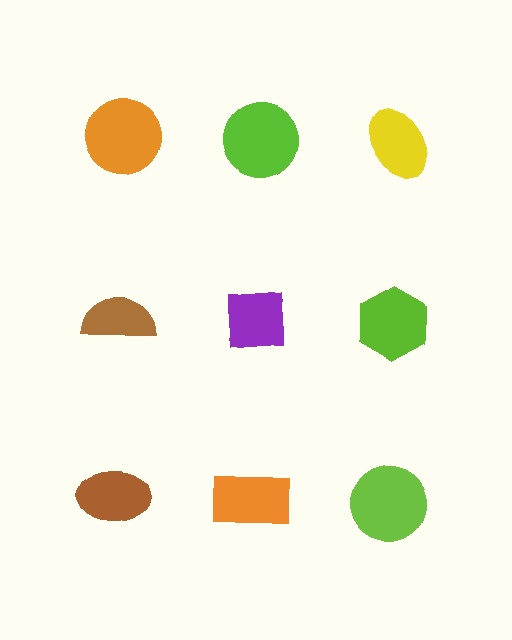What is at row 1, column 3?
A yellow ellipse.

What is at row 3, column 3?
A lime circle.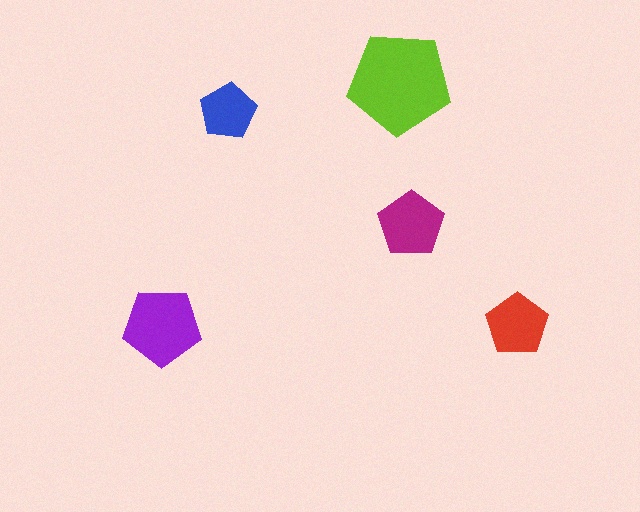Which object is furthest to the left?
The purple pentagon is leftmost.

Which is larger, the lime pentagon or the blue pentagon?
The lime one.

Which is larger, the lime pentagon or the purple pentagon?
The lime one.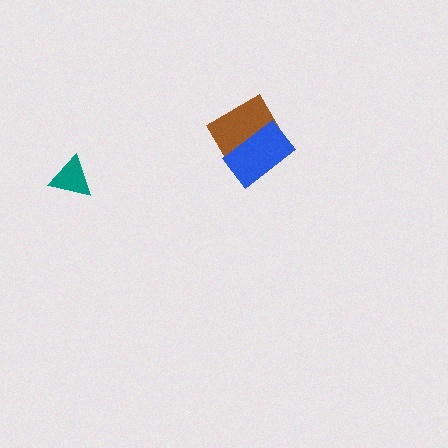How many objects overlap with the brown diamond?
1 object overlaps with the brown diamond.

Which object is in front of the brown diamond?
The blue rectangle is in front of the brown diamond.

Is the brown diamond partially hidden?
Yes, it is partially covered by another shape.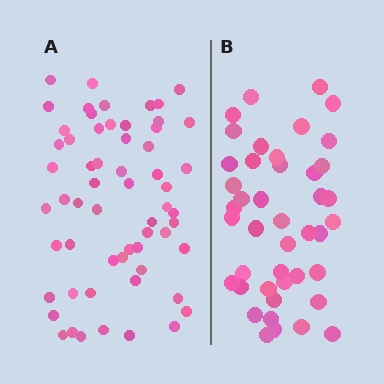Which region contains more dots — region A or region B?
Region A (the left region) has more dots.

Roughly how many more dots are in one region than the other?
Region A has approximately 15 more dots than region B.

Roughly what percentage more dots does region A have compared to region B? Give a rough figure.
About 40% more.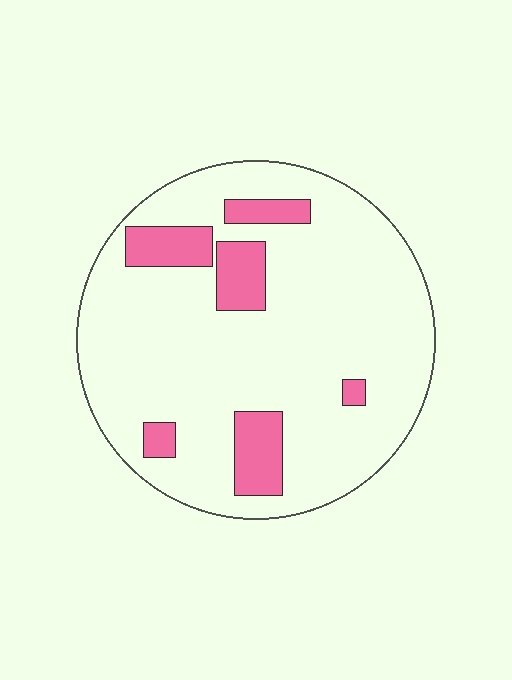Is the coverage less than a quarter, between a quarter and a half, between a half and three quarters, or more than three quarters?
Less than a quarter.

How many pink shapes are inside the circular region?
6.